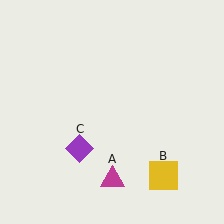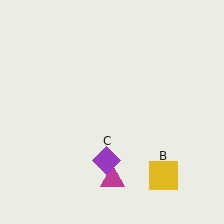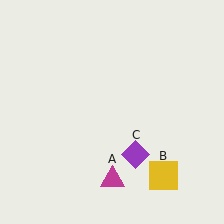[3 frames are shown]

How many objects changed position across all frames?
1 object changed position: purple diamond (object C).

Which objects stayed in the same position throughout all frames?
Magenta triangle (object A) and yellow square (object B) remained stationary.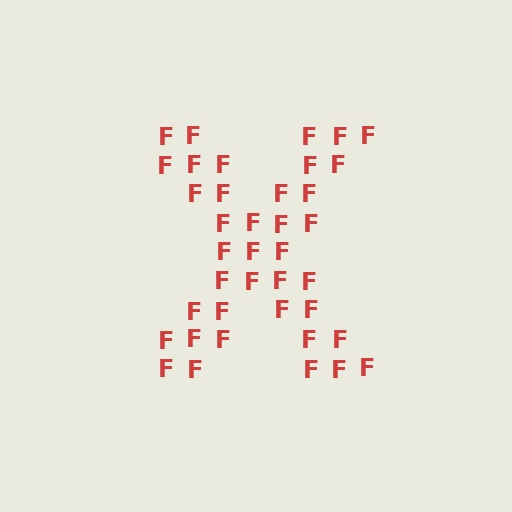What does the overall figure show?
The overall figure shows the letter X.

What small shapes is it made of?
It is made of small letter F's.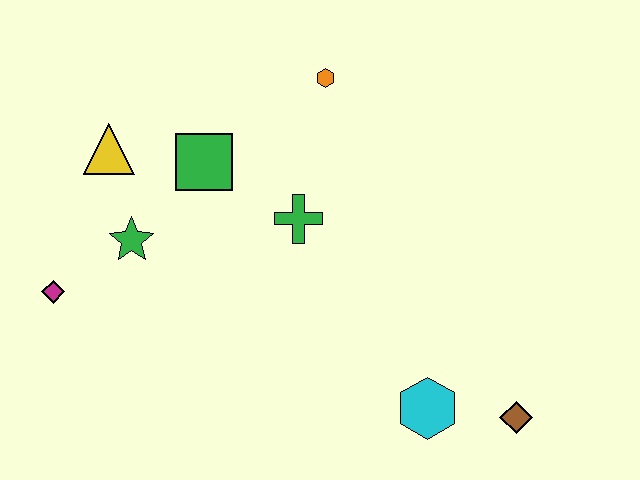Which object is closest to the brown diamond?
The cyan hexagon is closest to the brown diamond.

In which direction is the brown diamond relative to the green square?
The brown diamond is to the right of the green square.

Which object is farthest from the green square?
The brown diamond is farthest from the green square.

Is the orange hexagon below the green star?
No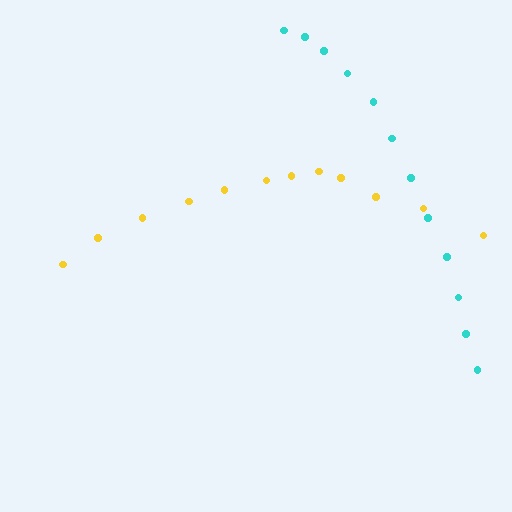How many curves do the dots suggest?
There are 2 distinct paths.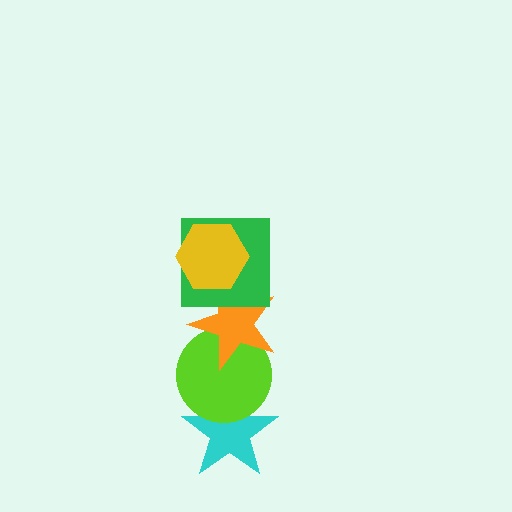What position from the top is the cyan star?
The cyan star is 5th from the top.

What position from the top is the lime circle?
The lime circle is 4th from the top.